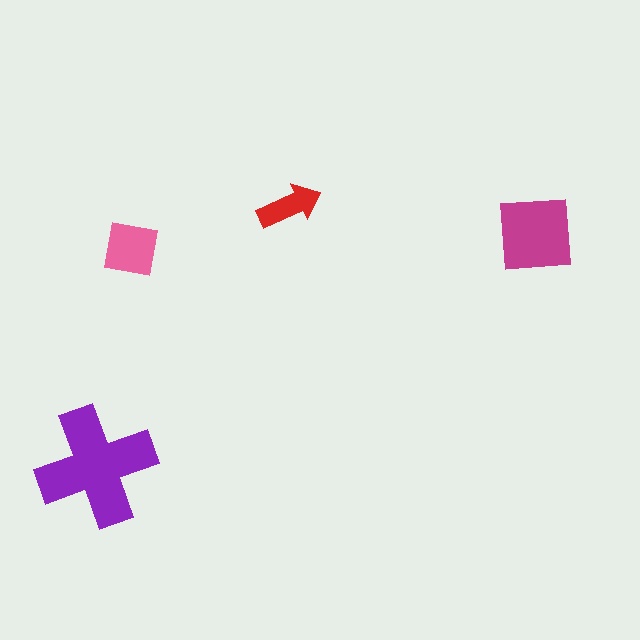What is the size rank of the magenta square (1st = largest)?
2nd.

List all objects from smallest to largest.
The red arrow, the pink square, the magenta square, the purple cross.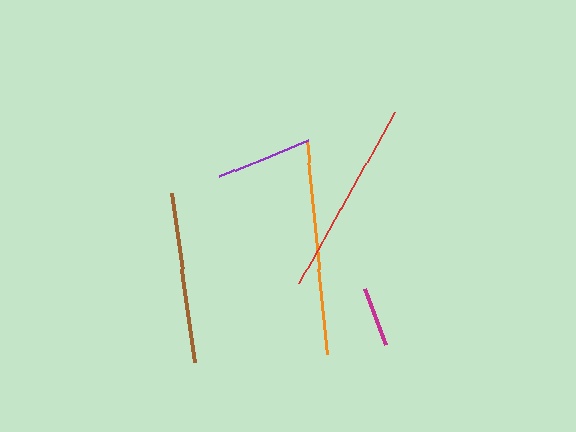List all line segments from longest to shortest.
From longest to shortest: orange, red, brown, purple, magenta.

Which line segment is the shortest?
The magenta line is the shortest at approximately 60 pixels.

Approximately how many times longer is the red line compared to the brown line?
The red line is approximately 1.1 times the length of the brown line.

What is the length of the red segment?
The red segment is approximately 196 pixels long.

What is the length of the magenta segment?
The magenta segment is approximately 60 pixels long.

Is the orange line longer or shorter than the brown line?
The orange line is longer than the brown line.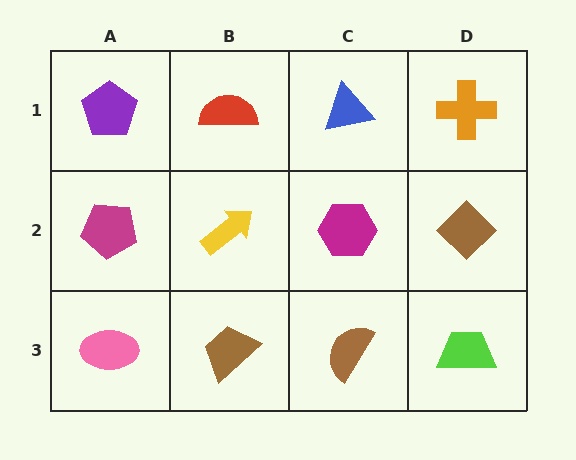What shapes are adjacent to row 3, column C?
A magenta hexagon (row 2, column C), a brown trapezoid (row 3, column B), a lime trapezoid (row 3, column D).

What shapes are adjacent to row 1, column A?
A magenta pentagon (row 2, column A), a red semicircle (row 1, column B).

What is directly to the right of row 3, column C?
A lime trapezoid.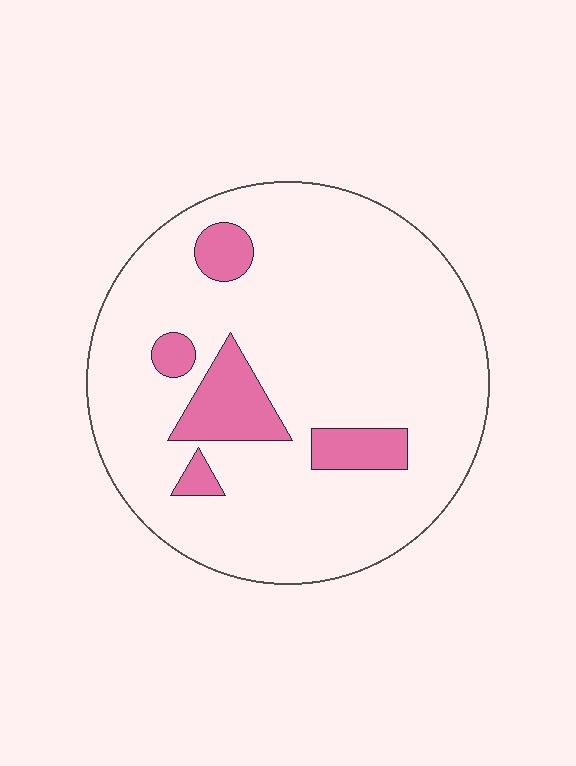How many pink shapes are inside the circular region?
5.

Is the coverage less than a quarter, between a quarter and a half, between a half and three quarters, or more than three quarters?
Less than a quarter.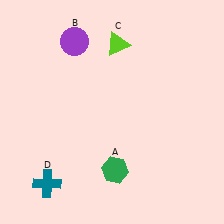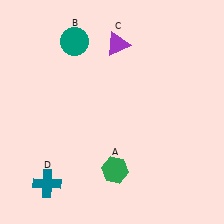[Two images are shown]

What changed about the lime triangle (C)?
In Image 1, C is lime. In Image 2, it changed to purple.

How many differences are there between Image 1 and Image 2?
There are 2 differences between the two images.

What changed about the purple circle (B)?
In Image 1, B is purple. In Image 2, it changed to teal.